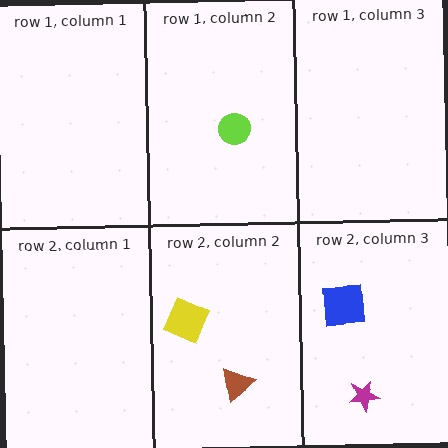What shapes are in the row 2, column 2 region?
The yellow diamond, the brown triangle.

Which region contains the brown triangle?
The row 2, column 2 region.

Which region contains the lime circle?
The row 1, column 2 region.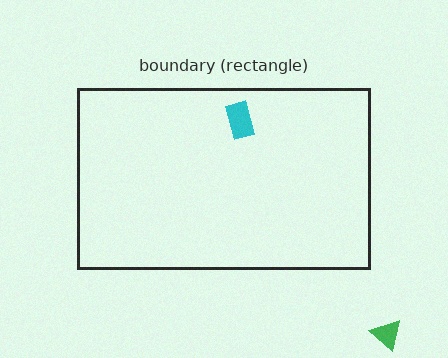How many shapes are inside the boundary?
1 inside, 1 outside.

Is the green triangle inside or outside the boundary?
Outside.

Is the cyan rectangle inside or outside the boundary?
Inside.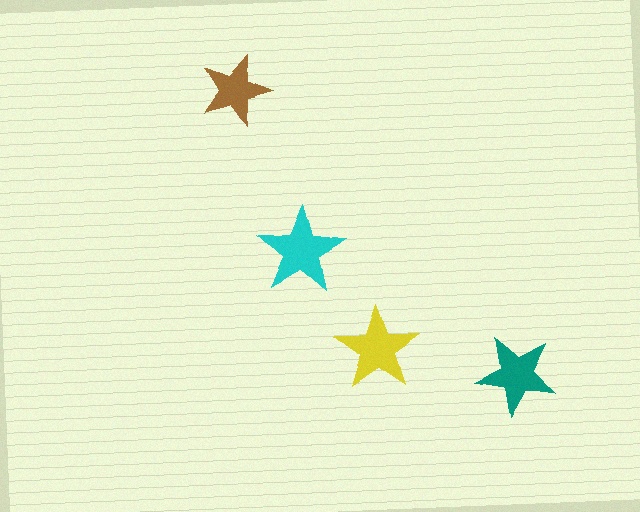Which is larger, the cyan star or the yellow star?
The cyan one.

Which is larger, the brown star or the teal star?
The teal one.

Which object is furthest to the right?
The teal star is rightmost.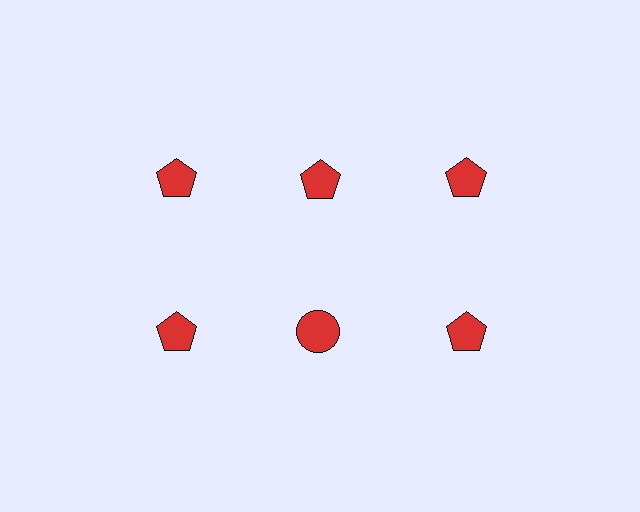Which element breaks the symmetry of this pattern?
The red circle in the second row, second from left column breaks the symmetry. All other shapes are red pentagons.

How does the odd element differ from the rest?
It has a different shape: circle instead of pentagon.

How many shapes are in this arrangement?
There are 6 shapes arranged in a grid pattern.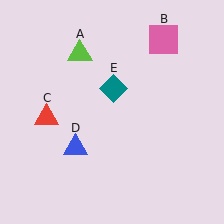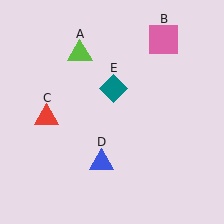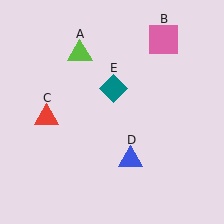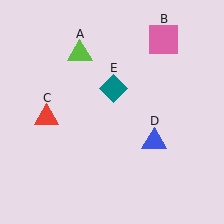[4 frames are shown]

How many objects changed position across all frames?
1 object changed position: blue triangle (object D).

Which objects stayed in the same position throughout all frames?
Lime triangle (object A) and pink square (object B) and red triangle (object C) and teal diamond (object E) remained stationary.